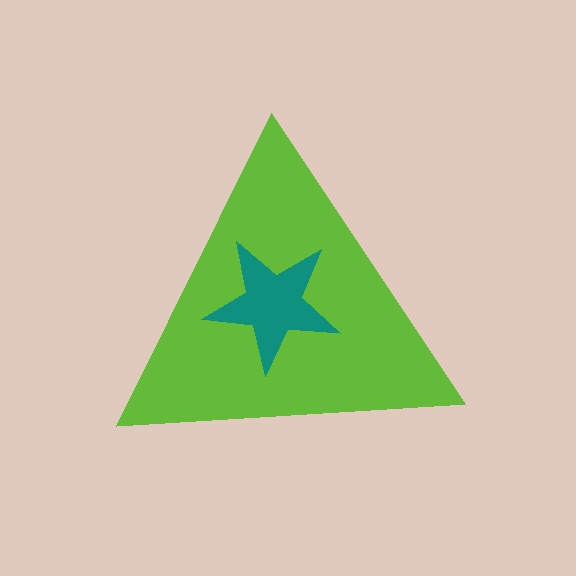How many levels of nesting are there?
2.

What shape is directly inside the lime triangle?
The teal star.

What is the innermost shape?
The teal star.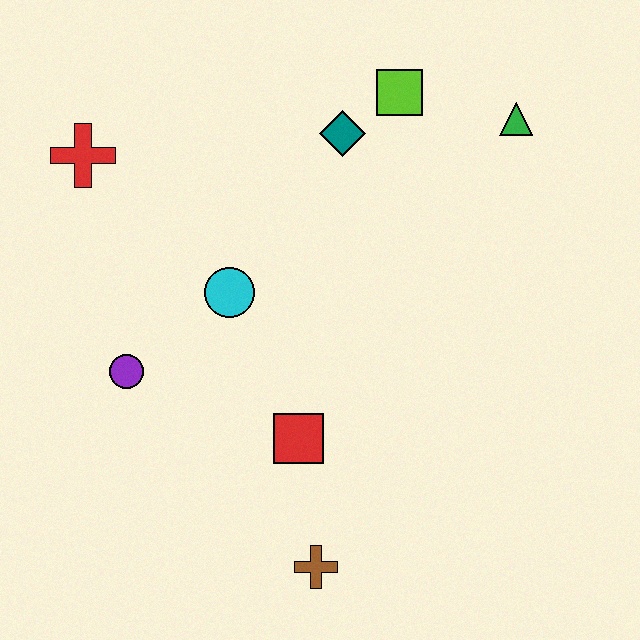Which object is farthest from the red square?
The green triangle is farthest from the red square.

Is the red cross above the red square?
Yes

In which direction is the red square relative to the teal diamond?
The red square is below the teal diamond.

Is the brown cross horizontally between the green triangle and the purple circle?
Yes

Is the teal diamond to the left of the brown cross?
No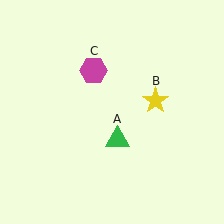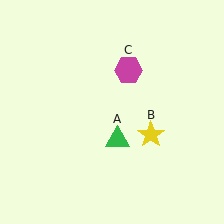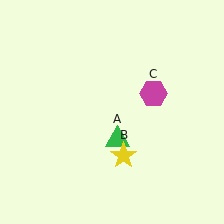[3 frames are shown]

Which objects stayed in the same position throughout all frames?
Green triangle (object A) remained stationary.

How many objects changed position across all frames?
2 objects changed position: yellow star (object B), magenta hexagon (object C).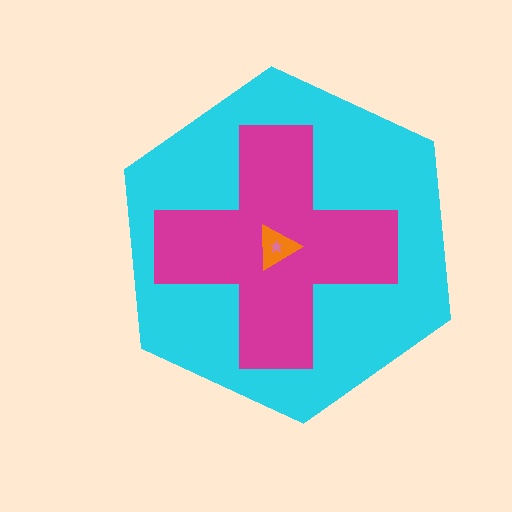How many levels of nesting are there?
4.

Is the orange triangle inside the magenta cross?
Yes.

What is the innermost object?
The pink star.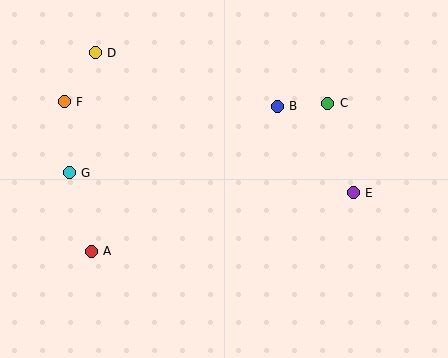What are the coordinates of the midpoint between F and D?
The midpoint between F and D is at (80, 77).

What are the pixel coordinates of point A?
Point A is at (91, 251).